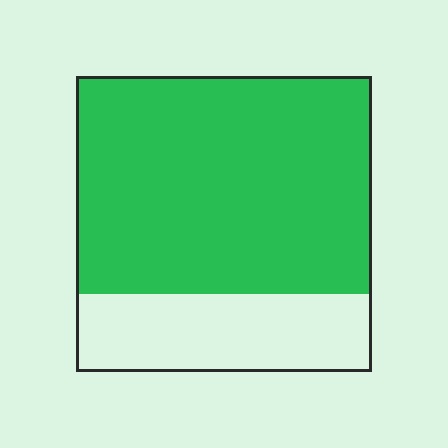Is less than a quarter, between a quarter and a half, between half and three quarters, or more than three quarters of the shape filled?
Between half and three quarters.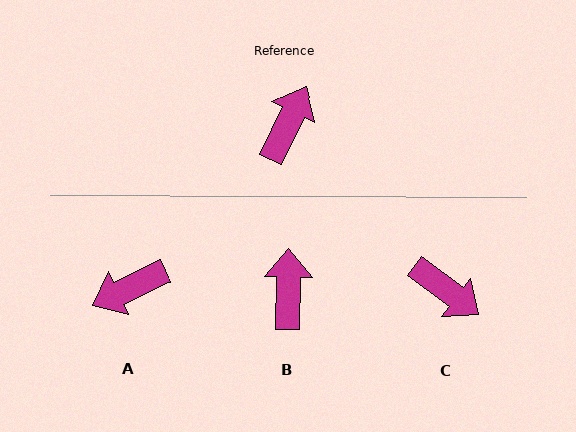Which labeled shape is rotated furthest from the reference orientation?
A, about 141 degrees away.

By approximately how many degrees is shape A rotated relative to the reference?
Approximately 141 degrees counter-clockwise.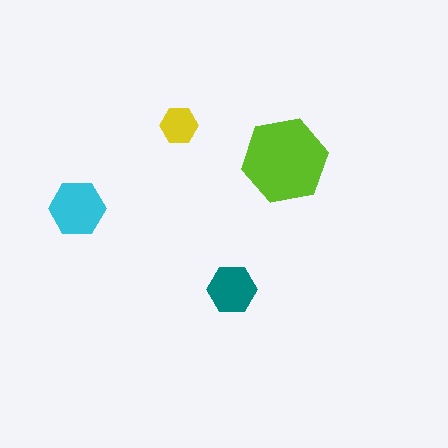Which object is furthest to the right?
The lime hexagon is rightmost.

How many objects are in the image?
There are 4 objects in the image.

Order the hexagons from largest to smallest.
the lime one, the cyan one, the teal one, the yellow one.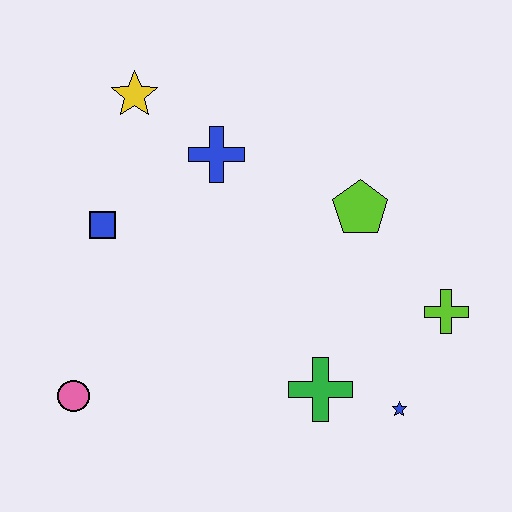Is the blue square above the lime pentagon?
No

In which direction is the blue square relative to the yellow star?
The blue square is below the yellow star.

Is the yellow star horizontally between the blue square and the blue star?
Yes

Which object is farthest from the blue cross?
The blue star is farthest from the blue cross.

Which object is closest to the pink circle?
The blue square is closest to the pink circle.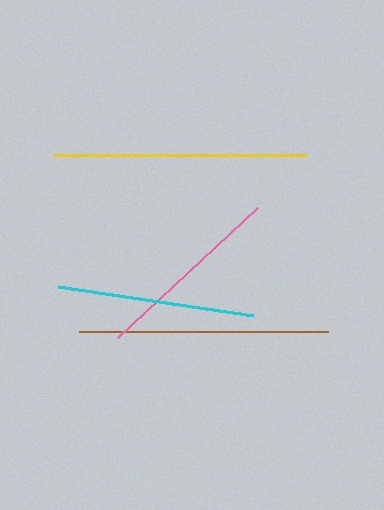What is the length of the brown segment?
The brown segment is approximately 249 pixels long.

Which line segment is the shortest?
The pink line is the shortest at approximately 192 pixels.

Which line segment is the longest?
The yellow line is the longest at approximately 252 pixels.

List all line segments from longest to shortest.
From longest to shortest: yellow, brown, cyan, pink.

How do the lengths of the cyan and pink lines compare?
The cyan and pink lines are approximately the same length.